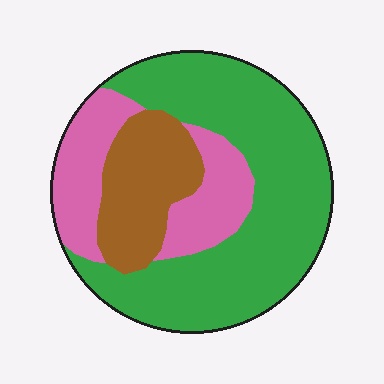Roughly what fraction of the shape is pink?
Pink covers roughly 25% of the shape.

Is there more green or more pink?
Green.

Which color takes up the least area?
Brown, at roughly 20%.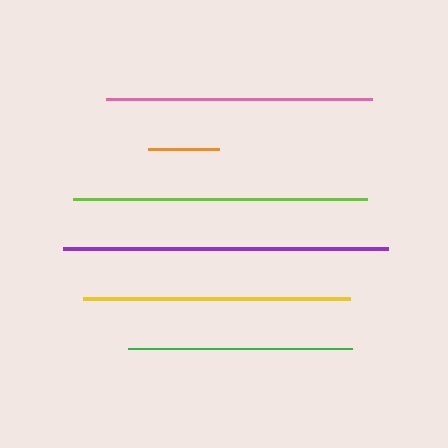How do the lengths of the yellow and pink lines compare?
The yellow and pink lines are approximately the same length.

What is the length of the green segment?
The green segment is approximately 224 pixels long.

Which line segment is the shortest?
The orange line is the shortest at approximately 71 pixels.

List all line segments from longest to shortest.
From longest to shortest: purple, lime, yellow, pink, green, orange.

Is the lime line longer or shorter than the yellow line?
The lime line is longer than the yellow line.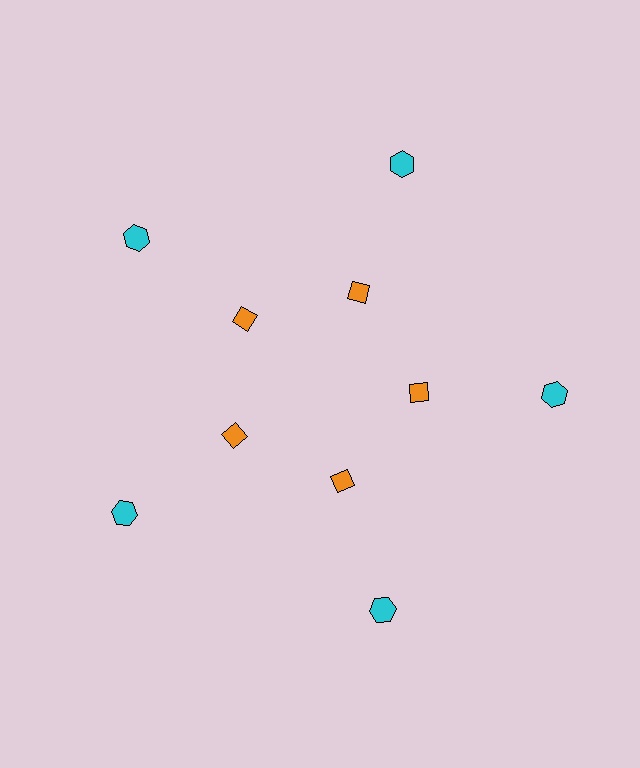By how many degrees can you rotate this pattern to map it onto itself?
The pattern maps onto itself every 72 degrees of rotation.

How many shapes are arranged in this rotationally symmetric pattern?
There are 10 shapes, arranged in 5 groups of 2.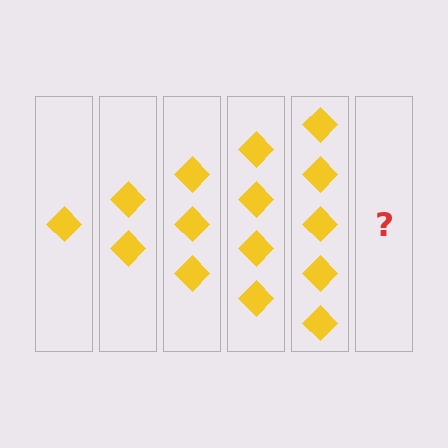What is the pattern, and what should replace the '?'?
The pattern is that each step adds one more diamond. The '?' should be 6 diamonds.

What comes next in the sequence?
The next element should be 6 diamonds.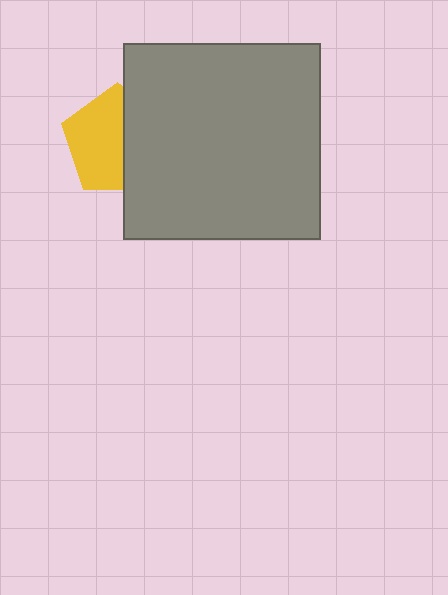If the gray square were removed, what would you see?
You would see the complete yellow pentagon.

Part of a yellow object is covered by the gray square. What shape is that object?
It is a pentagon.